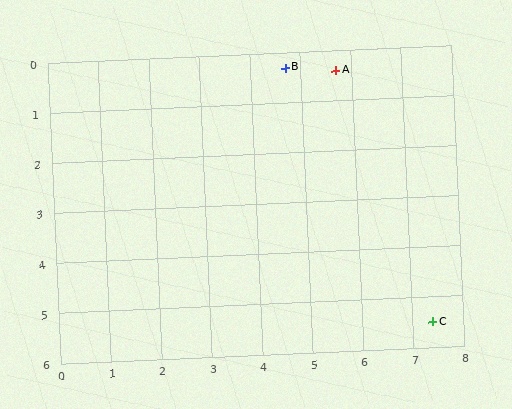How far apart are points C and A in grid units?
Points C and A are about 5.4 grid units apart.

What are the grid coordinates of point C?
Point C is at approximately (7.4, 5.5).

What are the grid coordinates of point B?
Point B is at approximately (4.7, 0.3).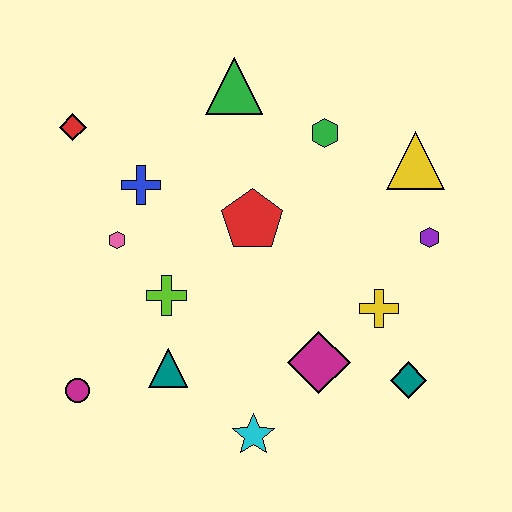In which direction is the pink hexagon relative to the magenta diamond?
The pink hexagon is to the left of the magenta diamond.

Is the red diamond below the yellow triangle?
No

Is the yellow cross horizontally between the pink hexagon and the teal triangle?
No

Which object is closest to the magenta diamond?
The yellow cross is closest to the magenta diamond.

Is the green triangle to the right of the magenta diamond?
No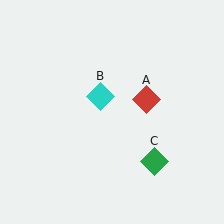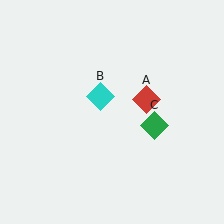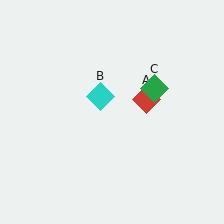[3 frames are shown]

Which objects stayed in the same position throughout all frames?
Red diamond (object A) and cyan diamond (object B) remained stationary.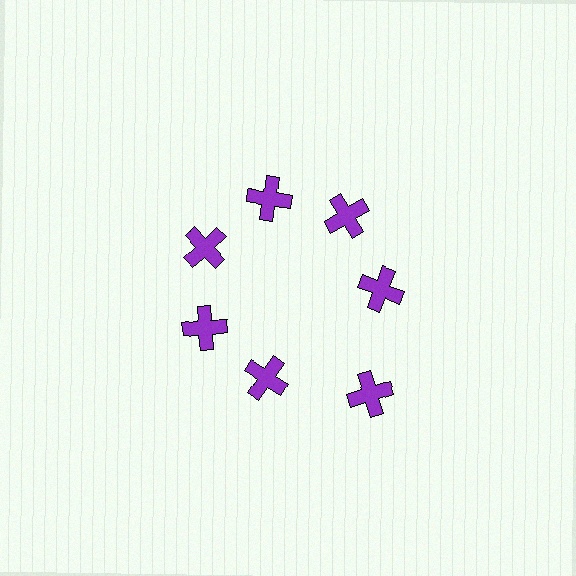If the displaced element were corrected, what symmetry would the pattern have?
It would have 7-fold rotational symmetry — the pattern would map onto itself every 51 degrees.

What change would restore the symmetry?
The symmetry would be restored by moving it inward, back onto the ring so that all 7 crosses sit at equal angles and equal distance from the center.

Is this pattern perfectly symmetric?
No. The 7 purple crosses are arranged in a ring, but one element near the 5 o'clock position is pushed outward from the center, breaking the 7-fold rotational symmetry.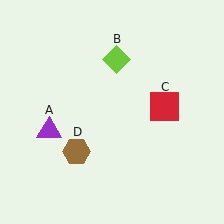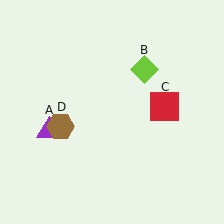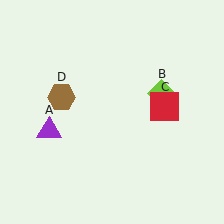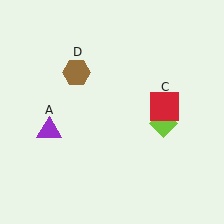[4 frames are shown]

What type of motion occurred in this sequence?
The lime diamond (object B), brown hexagon (object D) rotated clockwise around the center of the scene.